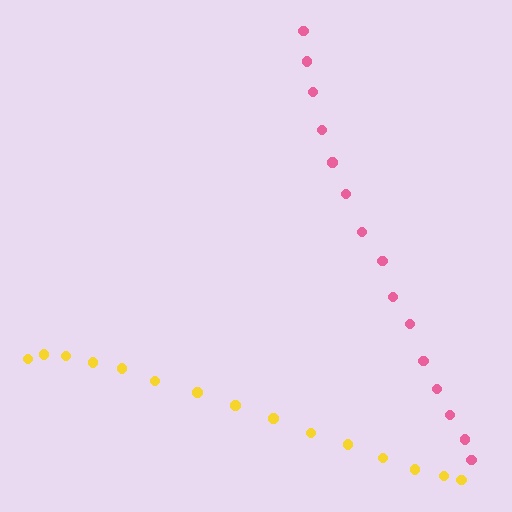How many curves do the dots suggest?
There are 2 distinct paths.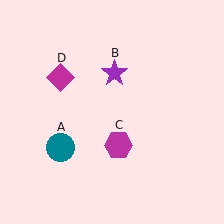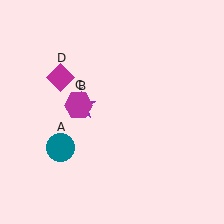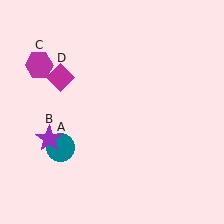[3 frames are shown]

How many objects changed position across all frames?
2 objects changed position: purple star (object B), magenta hexagon (object C).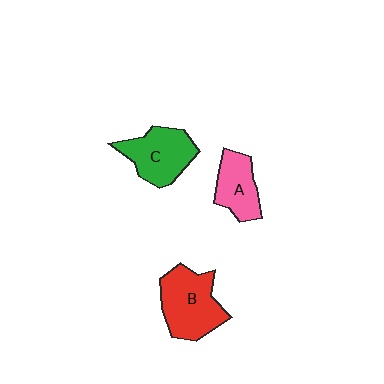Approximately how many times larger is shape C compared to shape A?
Approximately 1.3 times.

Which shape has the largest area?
Shape B (red).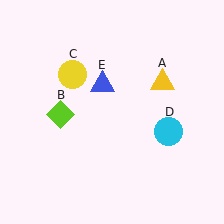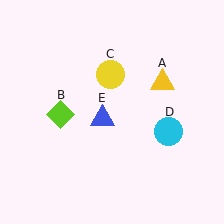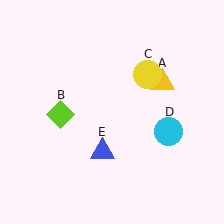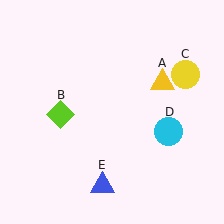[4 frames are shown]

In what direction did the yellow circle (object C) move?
The yellow circle (object C) moved right.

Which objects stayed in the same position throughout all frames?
Yellow triangle (object A) and lime diamond (object B) and cyan circle (object D) remained stationary.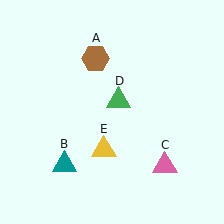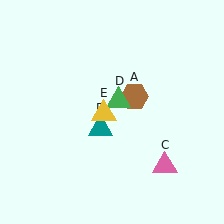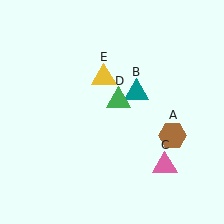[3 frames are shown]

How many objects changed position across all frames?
3 objects changed position: brown hexagon (object A), teal triangle (object B), yellow triangle (object E).